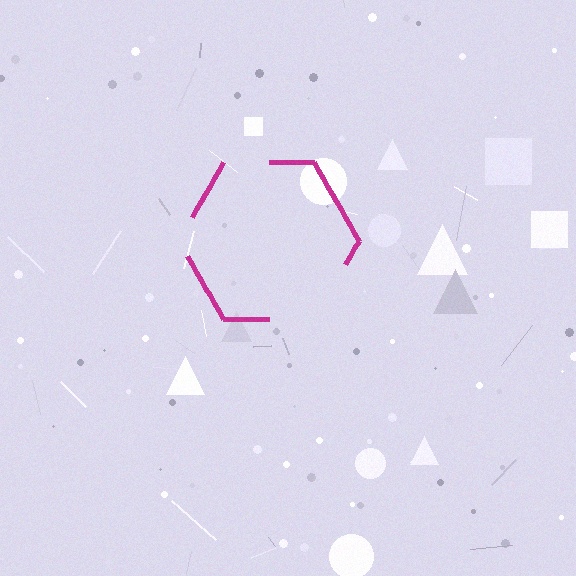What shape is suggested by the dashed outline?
The dashed outline suggests a hexagon.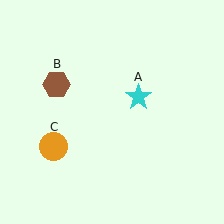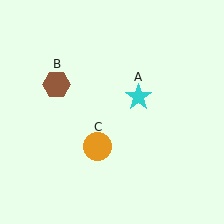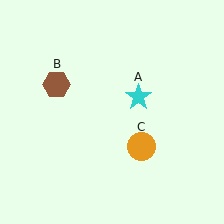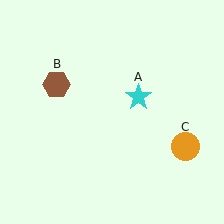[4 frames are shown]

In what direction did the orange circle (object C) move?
The orange circle (object C) moved right.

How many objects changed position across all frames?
1 object changed position: orange circle (object C).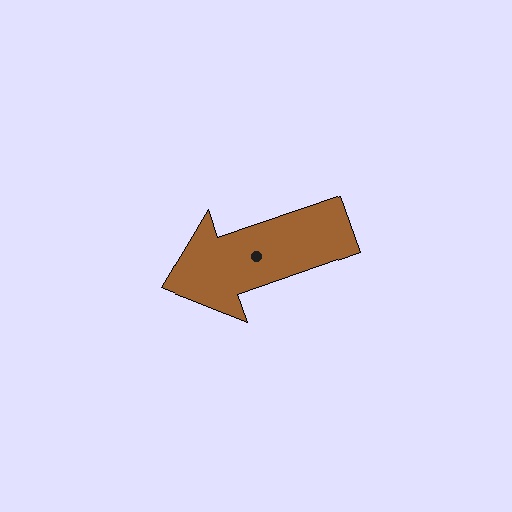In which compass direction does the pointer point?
West.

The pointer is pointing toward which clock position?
Roughly 8 o'clock.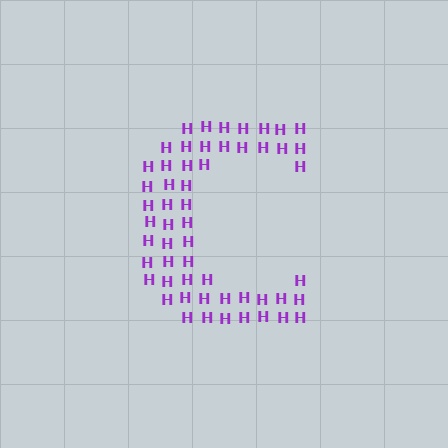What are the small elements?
The small elements are letter H's.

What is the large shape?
The large shape is the letter C.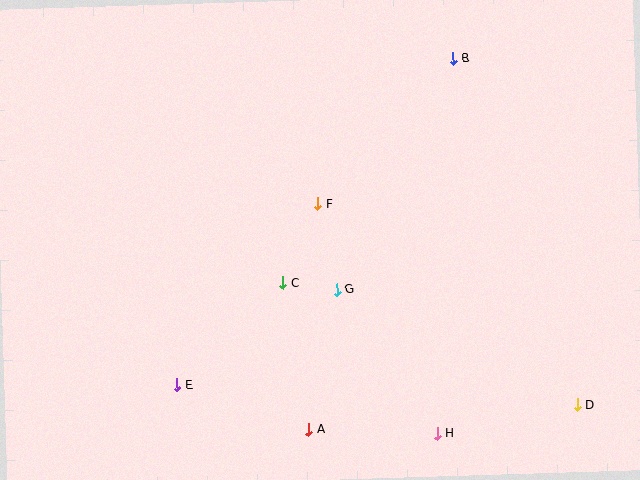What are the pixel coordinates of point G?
Point G is at (337, 290).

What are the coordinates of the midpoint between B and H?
The midpoint between B and H is at (445, 246).